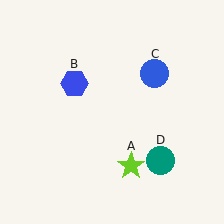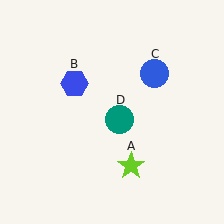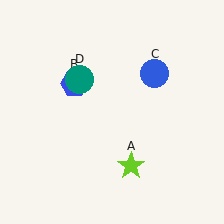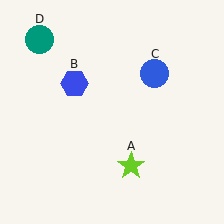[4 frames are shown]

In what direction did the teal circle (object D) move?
The teal circle (object D) moved up and to the left.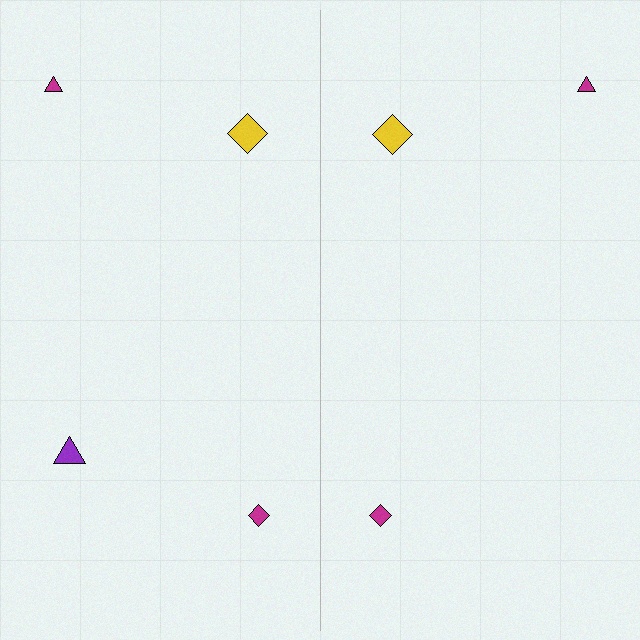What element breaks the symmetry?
A purple triangle is missing from the right side.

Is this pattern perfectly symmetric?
No, the pattern is not perfectly symmetric. A purple triangle is missing from the right side.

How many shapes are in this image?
There are 7 shapes in this image.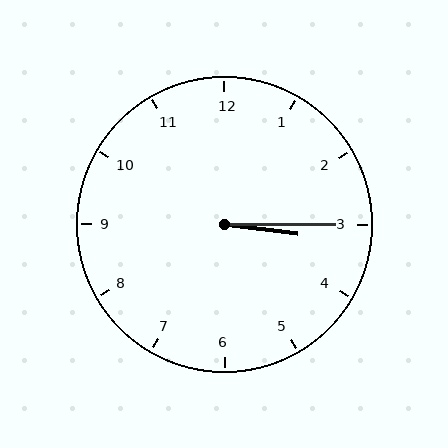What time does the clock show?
3:15.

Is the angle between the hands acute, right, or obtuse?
It is acute.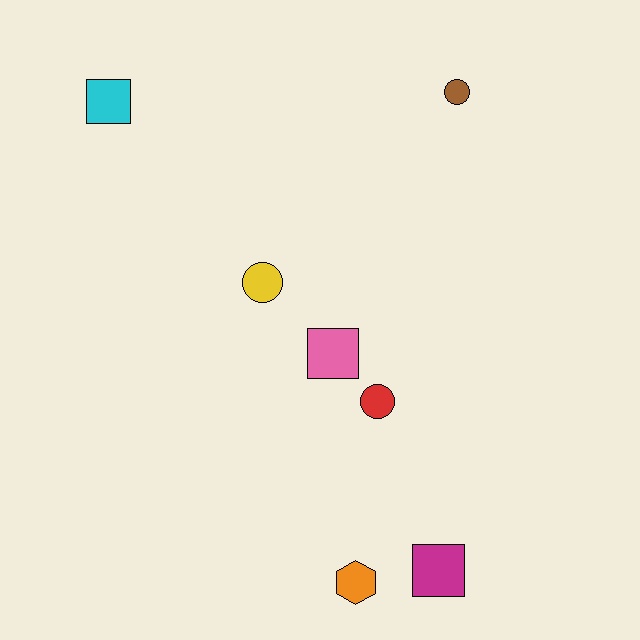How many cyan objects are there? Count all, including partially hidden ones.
There is 1 cyan object.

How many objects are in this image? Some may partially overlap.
There are 7 objects.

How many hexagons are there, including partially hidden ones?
There is 1 hexagon.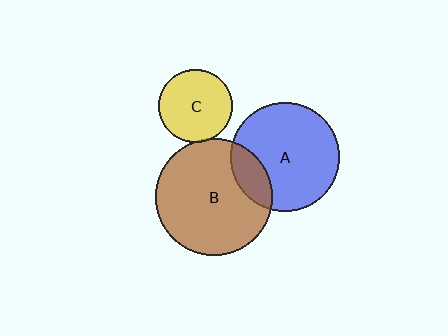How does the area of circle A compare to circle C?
Approximately 2.2 times.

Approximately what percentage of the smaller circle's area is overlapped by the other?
Approximately 5%.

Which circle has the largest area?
Circle B (brown).